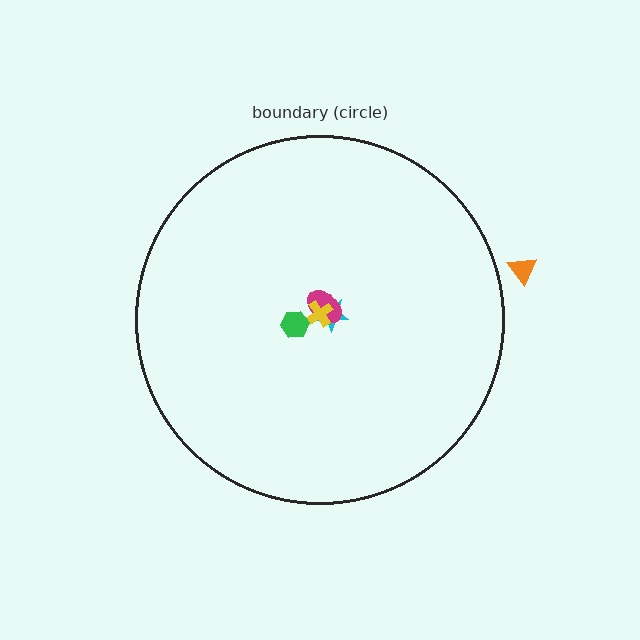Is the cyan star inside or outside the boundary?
Inside.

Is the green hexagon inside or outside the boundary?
Inside.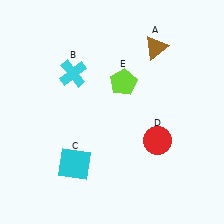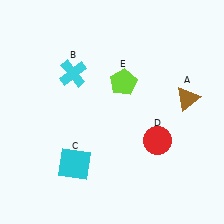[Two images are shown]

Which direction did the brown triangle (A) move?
The brown triangle (A) moved down.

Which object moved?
The brown triangle (A) moved down.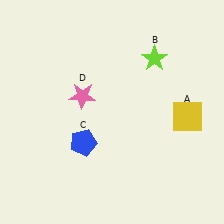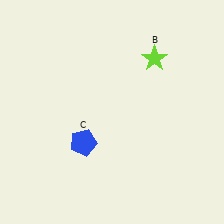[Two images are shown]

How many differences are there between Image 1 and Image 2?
There are 2 differences between the two images.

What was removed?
The yellow square (A), the pink star (D) were removed in Image 2.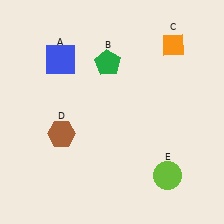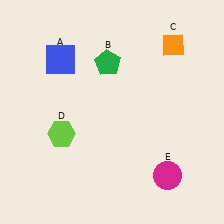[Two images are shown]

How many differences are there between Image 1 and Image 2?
There are 2 differences between the two images.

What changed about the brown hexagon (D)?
In Image 1, D is brown. In Image 2, it changed to lime.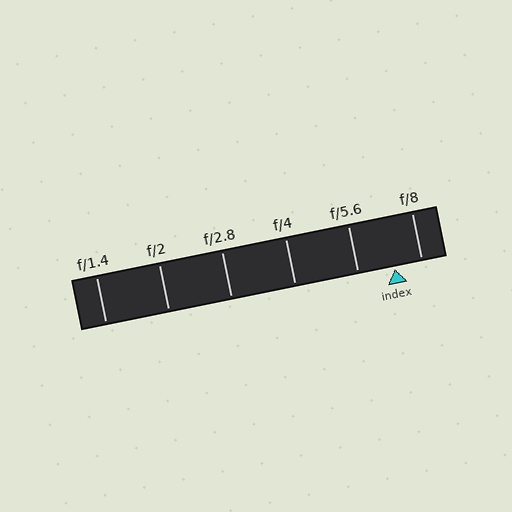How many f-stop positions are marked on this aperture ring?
There are 6 f-stop positions marked.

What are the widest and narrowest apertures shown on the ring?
The widest aperture shown is f/1.4 and the narrowest is f/8.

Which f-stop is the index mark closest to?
The index mark is closest to f/8.